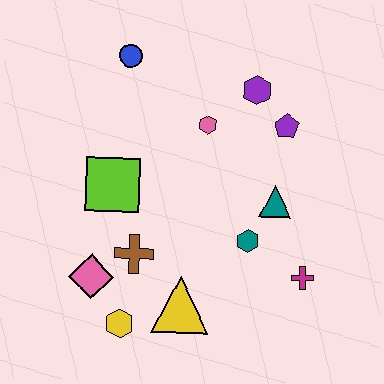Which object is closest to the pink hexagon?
The purple hexagon is closest to the pink hexagon.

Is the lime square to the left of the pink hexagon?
Yes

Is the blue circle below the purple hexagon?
No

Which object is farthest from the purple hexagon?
The yellow hexagon is farthest from the purple hexagon.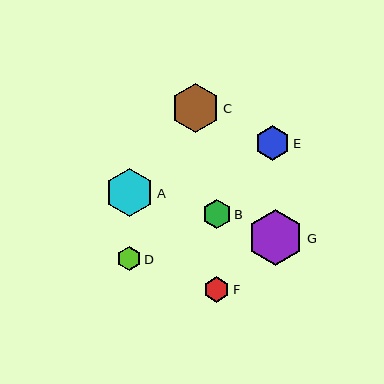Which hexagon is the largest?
Hexagon G is the largest with a size of approximately 56 pixels.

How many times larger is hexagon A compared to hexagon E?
Hexagon A is approximately 1.4 times the size of hexagon E.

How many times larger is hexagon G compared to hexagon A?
Hexagon G is approximately 1.2 times the size of hexagon A.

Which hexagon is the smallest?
Hexagon D is the smallest with a size of approximately 24 pixels.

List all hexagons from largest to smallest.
From largest to smallest: G, C, A, E, B, F, D.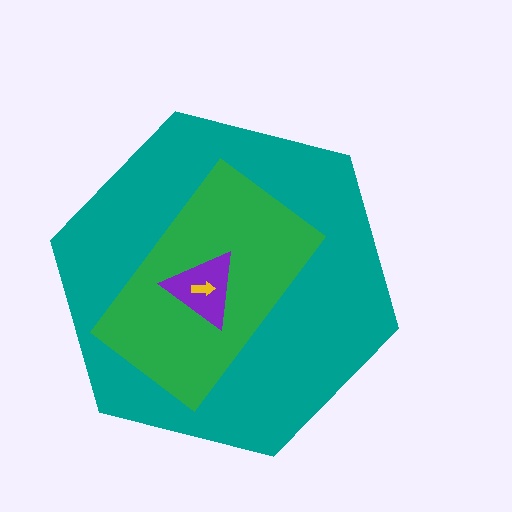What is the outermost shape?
The teal hexagon.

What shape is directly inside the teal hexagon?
The green rectangle.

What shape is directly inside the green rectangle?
The purple triangle.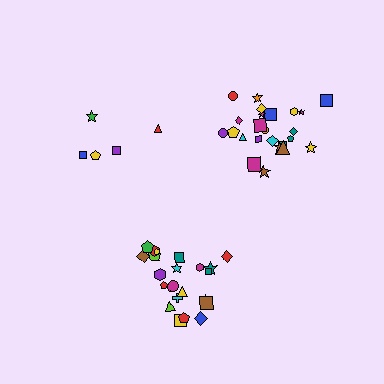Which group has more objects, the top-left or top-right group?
The top-right group.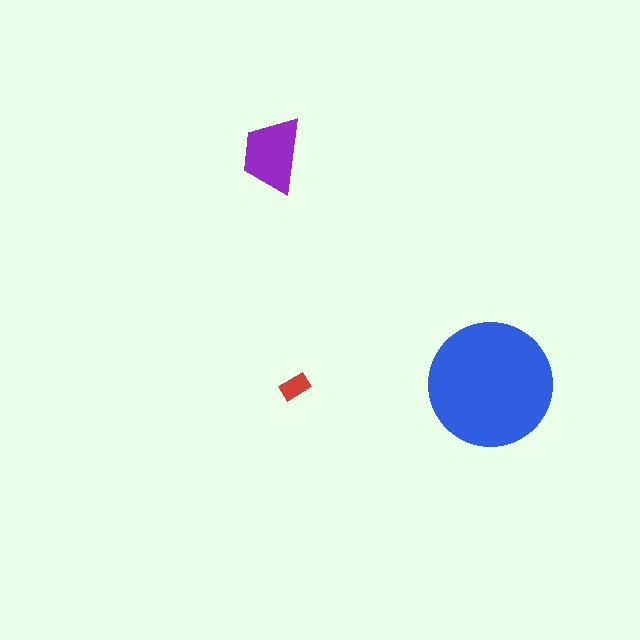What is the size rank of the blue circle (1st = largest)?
1st.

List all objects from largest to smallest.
The blue circle, the purple trapezoid, the red rectangle.